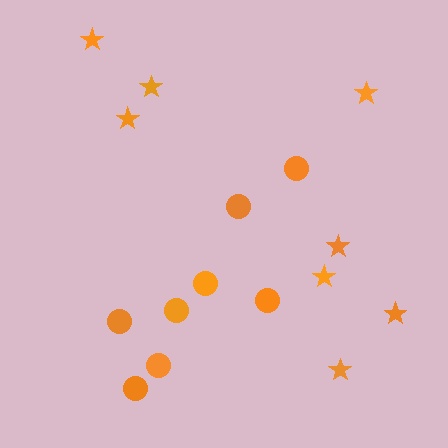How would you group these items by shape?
There are 2 groups: one group of stars (8) and one group of circles (8).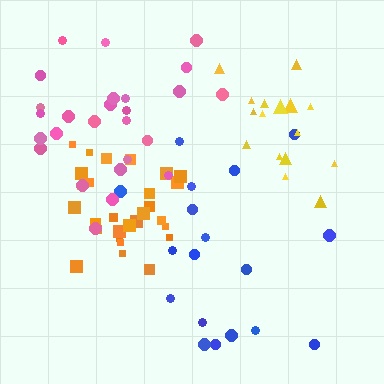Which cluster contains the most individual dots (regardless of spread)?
Orange (30).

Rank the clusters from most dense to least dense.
orange, pink, yellow, blue.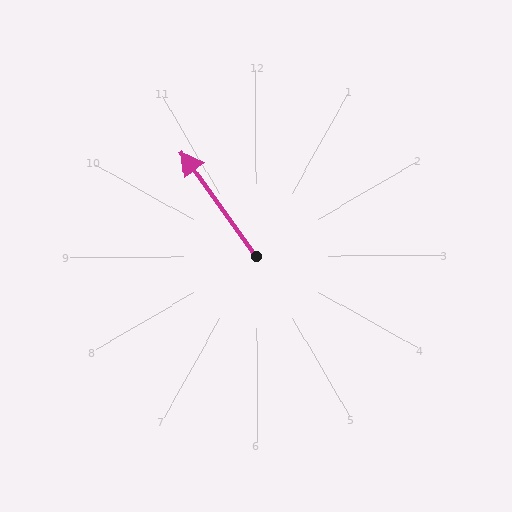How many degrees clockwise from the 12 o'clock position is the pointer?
Approximately 324 degrees.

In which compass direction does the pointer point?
Northwest.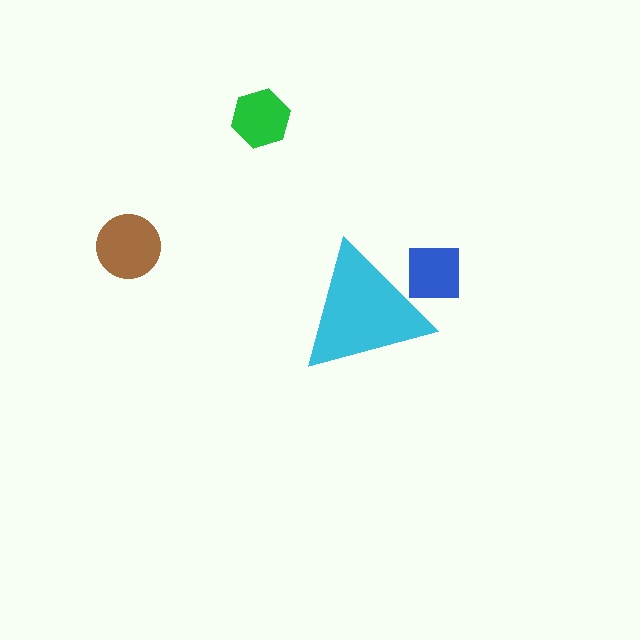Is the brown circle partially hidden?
No, the brown circle is fully visible.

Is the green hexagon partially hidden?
No, the green hexagon is fully visible.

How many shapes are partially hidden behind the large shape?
1 shape is partially hidden.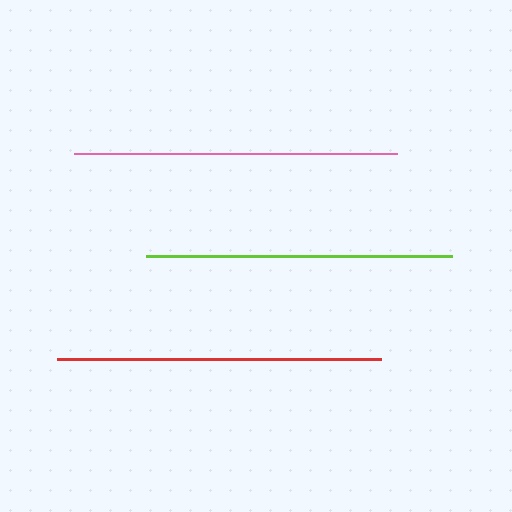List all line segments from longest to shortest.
From longest to shortest: red, pink, lime.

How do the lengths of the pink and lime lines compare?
The pink and lime lines are approximately the same length.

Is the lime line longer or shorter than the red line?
The red line is longer than the lime line.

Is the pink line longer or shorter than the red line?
The red line is longer than the pink line.